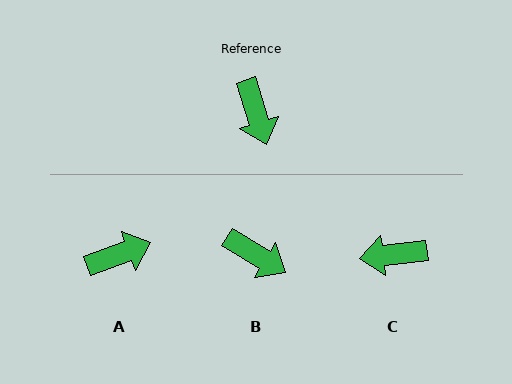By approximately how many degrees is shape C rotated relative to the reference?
Approximately 101 degrees clockwise.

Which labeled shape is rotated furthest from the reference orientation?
C, about 101 degrees away.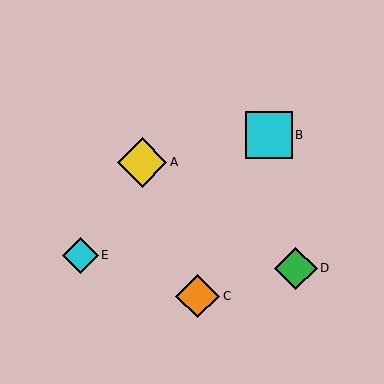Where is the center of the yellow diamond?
The center of the yellow diamond is at (142, 162).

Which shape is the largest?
The yellow diamond (labeled A) is the largest.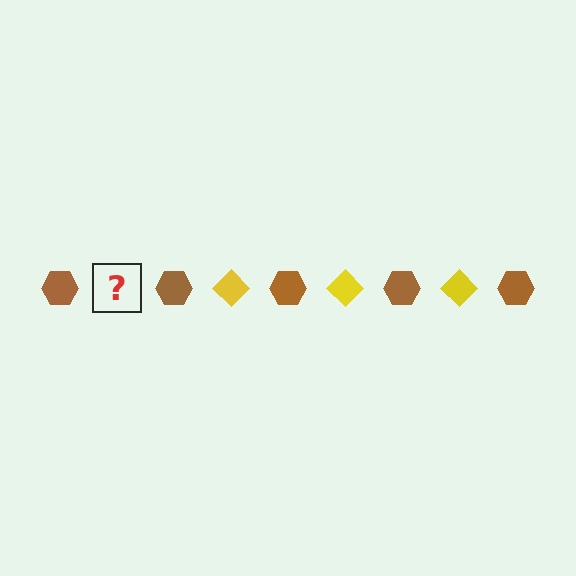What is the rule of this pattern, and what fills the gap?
The rule is that the pattern alternates between brown hexagon and yellow diamond. The gap should be filled with a yellow diamond.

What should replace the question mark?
The question mark should be replaced with a yellow diamond.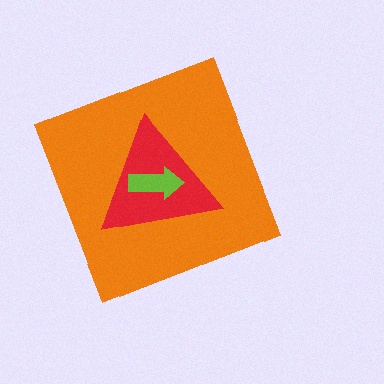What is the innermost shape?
The lime arrow.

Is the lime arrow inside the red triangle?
Yes.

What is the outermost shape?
The orange diamond.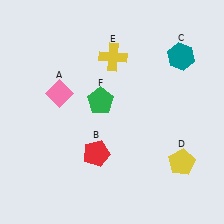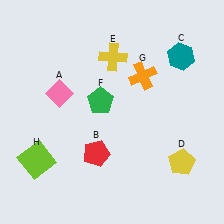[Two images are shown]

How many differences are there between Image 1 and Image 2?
There are 2 differences between the two images.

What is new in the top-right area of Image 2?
An orange cross (G) was added in the top-right area of Image 2.